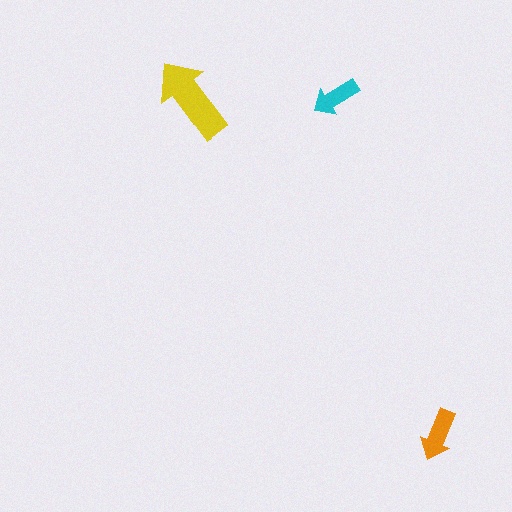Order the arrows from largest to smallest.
the yellow one, the orange one, the cyan one.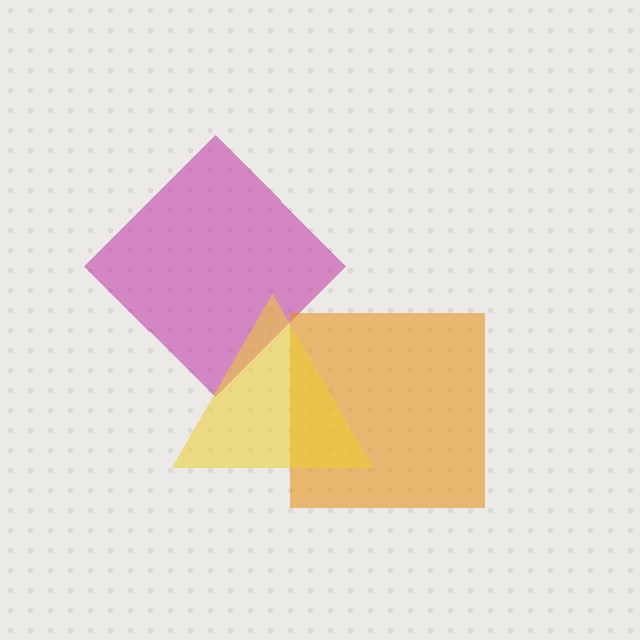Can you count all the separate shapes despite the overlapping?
Yes, there are 3 separate shapes.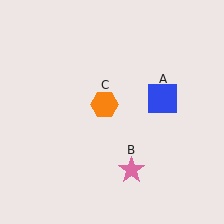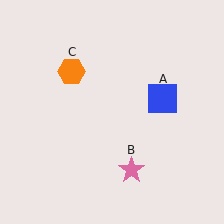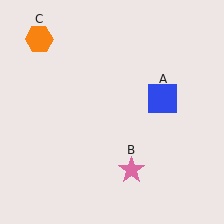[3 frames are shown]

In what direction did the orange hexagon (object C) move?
The orange hexagon (object C) moved up and to the left.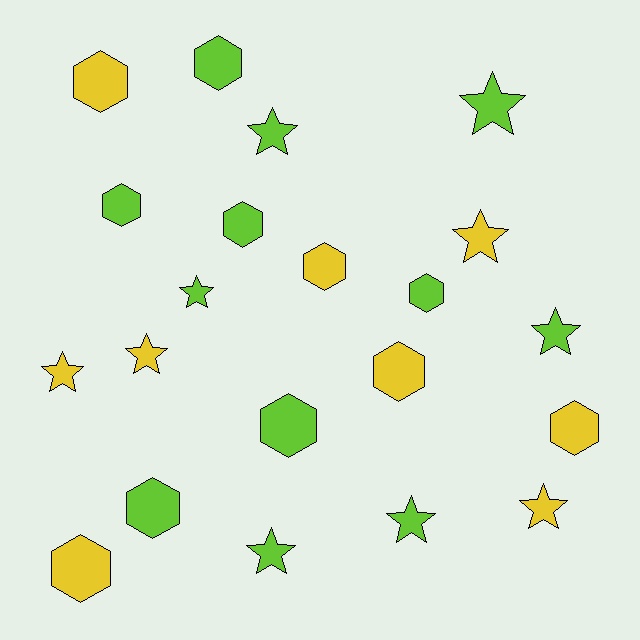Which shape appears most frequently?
Hexagon, with 11 objects.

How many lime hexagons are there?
There are 6 lime hexagons.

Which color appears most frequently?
Lime, with 12 objects.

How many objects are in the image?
There are 21 objects.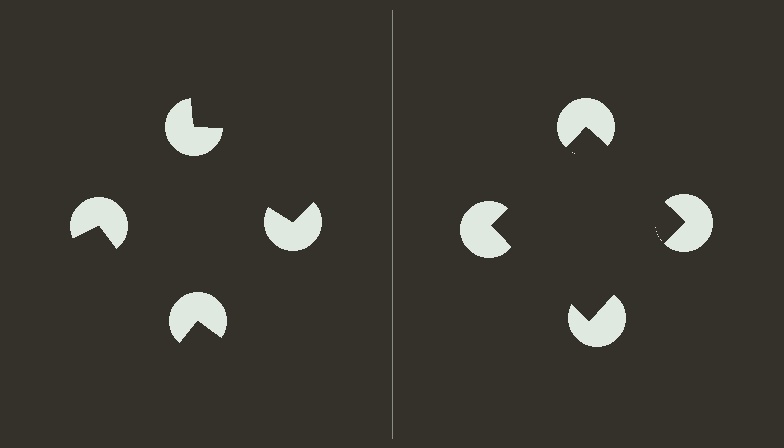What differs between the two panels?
The pac-man discs are positioned identically on both sides; only the wedge orientations differ. On the right they align to a square; on the left they are misaligned.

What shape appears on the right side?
An illusory square.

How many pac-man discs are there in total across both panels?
8 — 4 on each side.